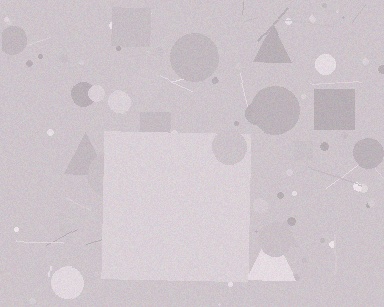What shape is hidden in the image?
A square is hidden in the image.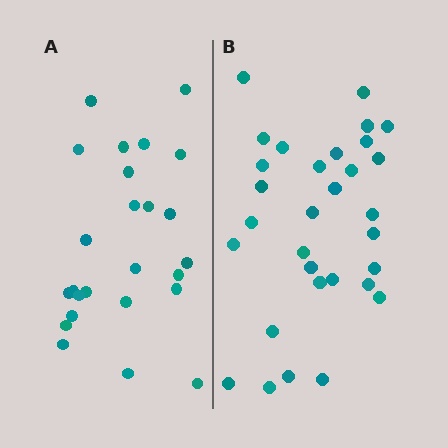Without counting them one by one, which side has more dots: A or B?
Region B (the right region) has more dots.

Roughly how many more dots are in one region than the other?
Region B has about 6 more dots than region A.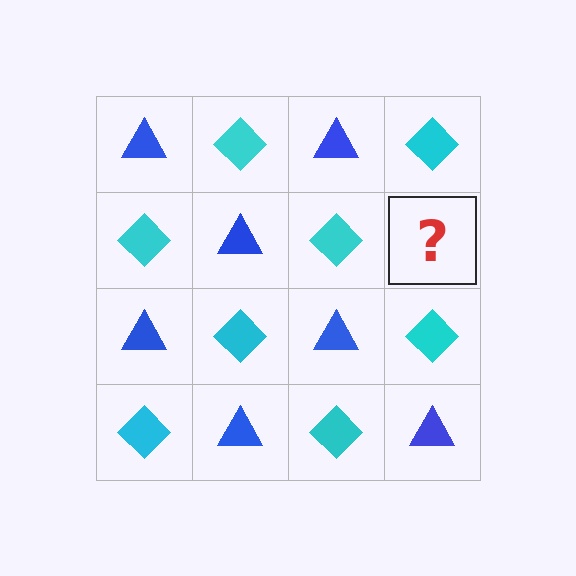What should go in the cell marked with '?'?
The missing cell should contain a blue triangle.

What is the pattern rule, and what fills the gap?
The rule is that it alternates blue triangle and cyan diamond in a checkerboard pattern. The gap should be filled with a blue triangle.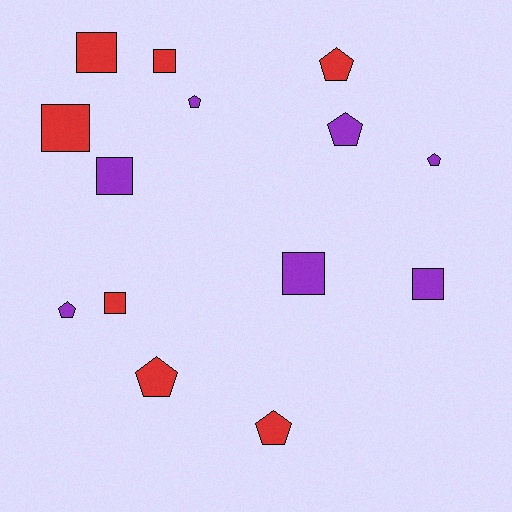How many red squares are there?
There are 4 red squares.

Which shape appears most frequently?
Pentagon, with 7 objects.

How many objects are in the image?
There are 14 objects.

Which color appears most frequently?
Purple, with 7 objects.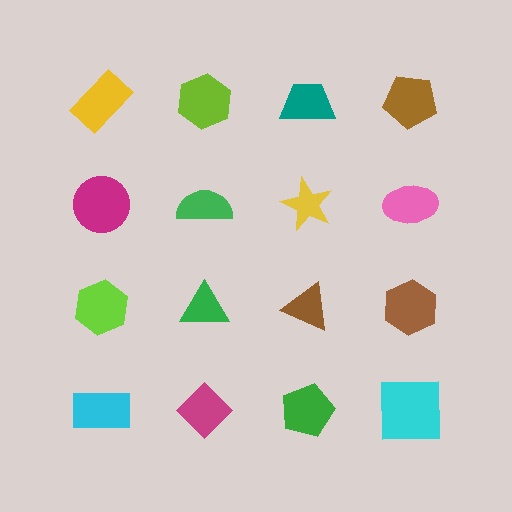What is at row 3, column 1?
A lime hexagon.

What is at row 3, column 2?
A green triangle.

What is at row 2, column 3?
A yellow star.